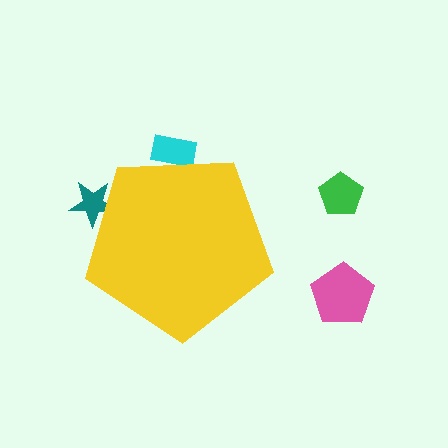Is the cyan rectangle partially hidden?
Yes, the cyan rectangle is partially hidden behind the yellow pentagon.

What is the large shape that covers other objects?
A yellow pentagon.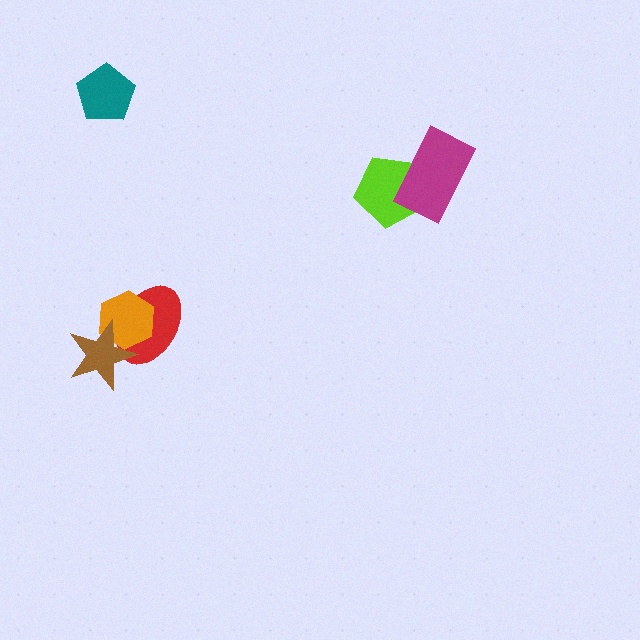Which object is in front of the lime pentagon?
The magenta rectangle is in front of the lime pentagon.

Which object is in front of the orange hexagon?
The brown star is in front of the orange hexagon.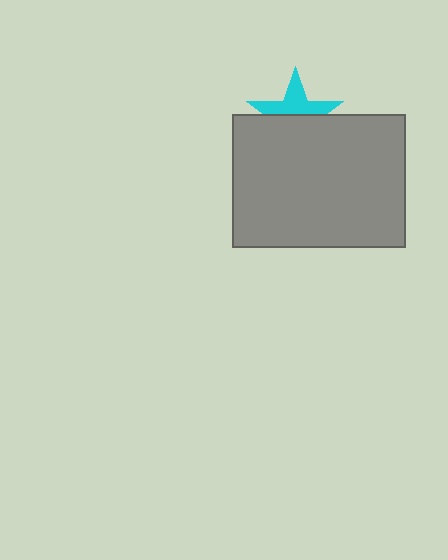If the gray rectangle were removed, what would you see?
You would see the complete cyan star.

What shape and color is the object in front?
The object in front is a gray rectangle.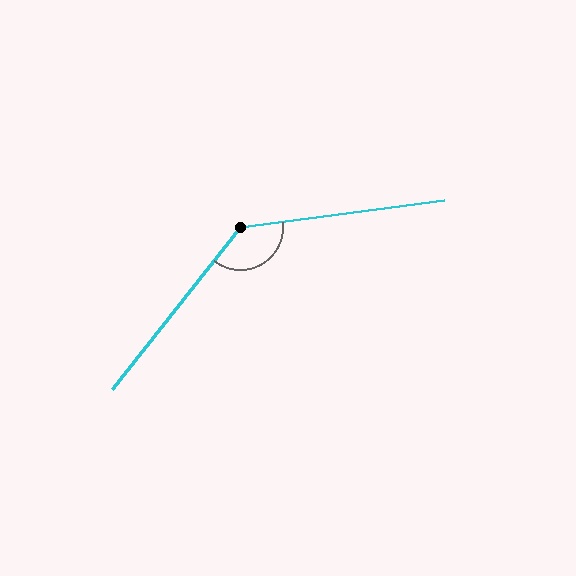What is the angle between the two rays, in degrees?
Approximately 136 degrees.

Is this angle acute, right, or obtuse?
It is obtuse.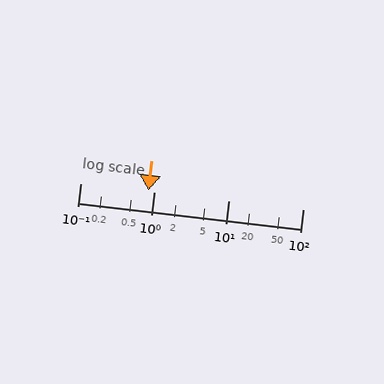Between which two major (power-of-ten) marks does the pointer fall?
The pointer is between 0.1 and 1.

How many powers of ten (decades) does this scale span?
The scale spans 3 decades, from 0.1 to 100.